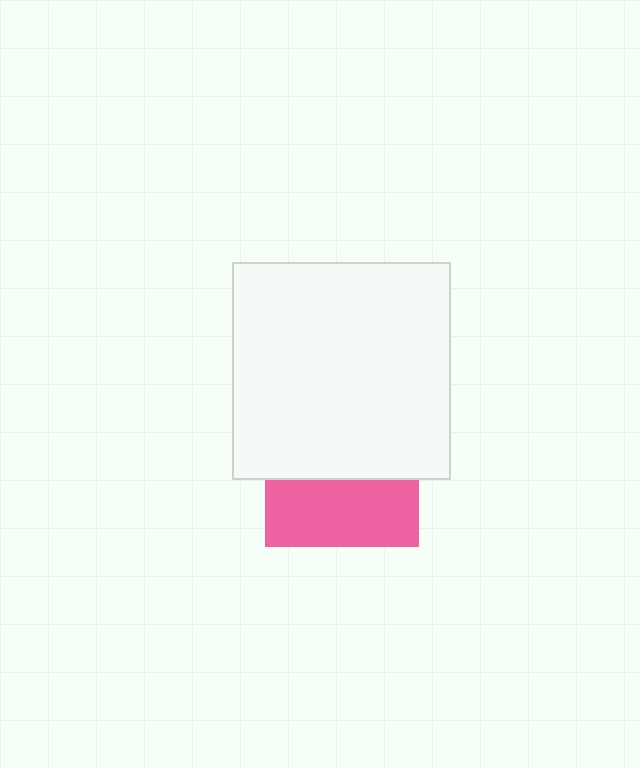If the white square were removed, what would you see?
You would see the complete pink square.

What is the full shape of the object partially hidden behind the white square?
The partially hidden object is a pink square.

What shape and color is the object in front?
The object in front is a white square.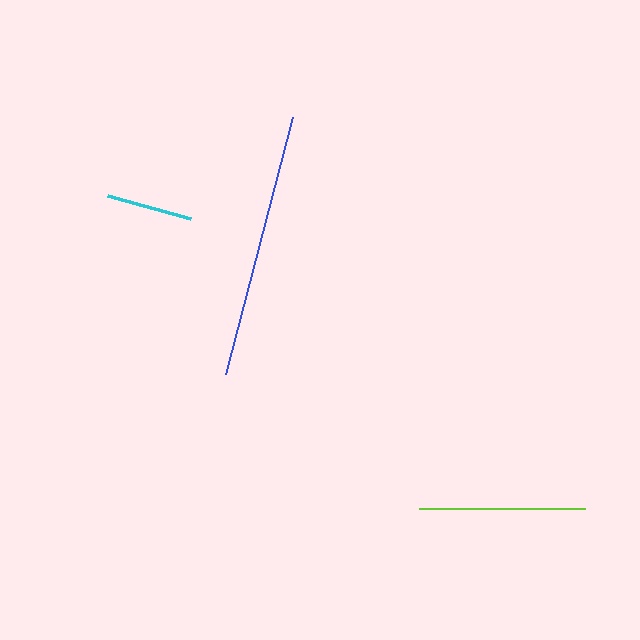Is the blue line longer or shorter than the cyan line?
The blue line is longer than the cyan line.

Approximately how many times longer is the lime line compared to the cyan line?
The lime line is approximately 1.9 times the length of the cyan line.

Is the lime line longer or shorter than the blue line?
The blue line is longer than the lime line.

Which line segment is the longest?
The blue line is the longest at approximately 266 pixels.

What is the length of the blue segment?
The blue segment is approximately 266 pixels long.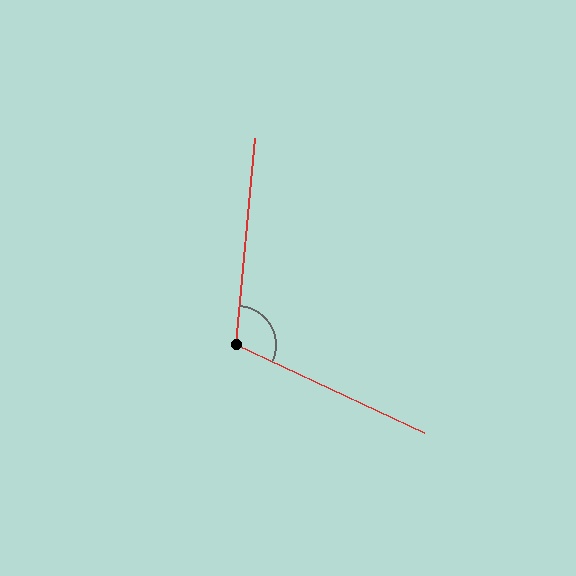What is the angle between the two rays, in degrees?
Approximately 110 degrees.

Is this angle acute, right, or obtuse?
It is obtuse.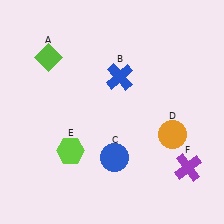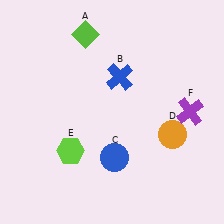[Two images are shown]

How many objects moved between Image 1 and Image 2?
2 objects moved between the two images.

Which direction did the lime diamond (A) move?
The lime diamond (A) moved right.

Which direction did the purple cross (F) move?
The purple cross (F) moved up.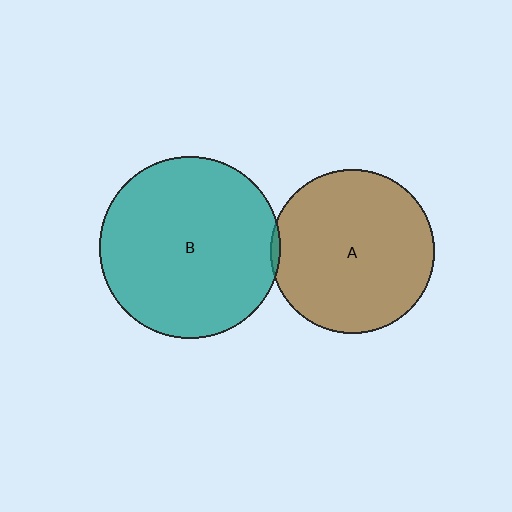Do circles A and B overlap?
Yes.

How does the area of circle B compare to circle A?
Approximately 1.2 times.